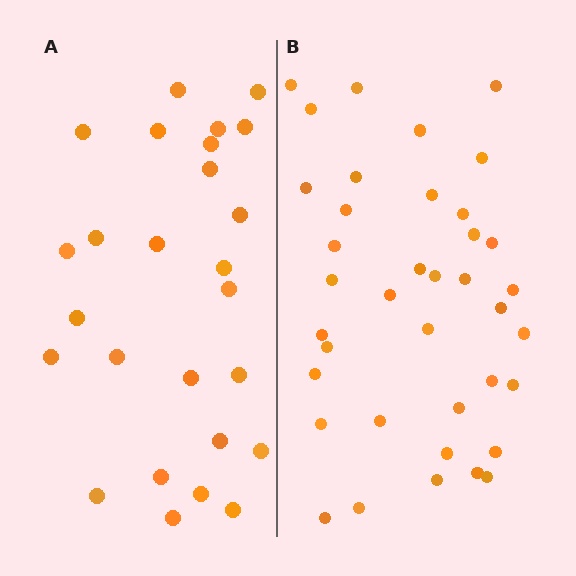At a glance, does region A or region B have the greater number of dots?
Region B (the right region) has more dots.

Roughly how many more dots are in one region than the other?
Region B has roughly 12 or so more dots than region A.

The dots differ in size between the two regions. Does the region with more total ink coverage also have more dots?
No. Region A has more total ink coverage because its dots are larger, but region B actually contains more individual dots. Total area can be misleading — the number of items is what matters here.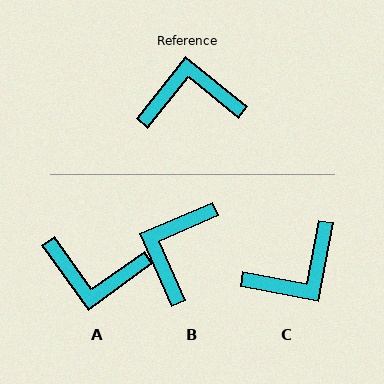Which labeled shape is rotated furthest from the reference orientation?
A, about 164 degrees away.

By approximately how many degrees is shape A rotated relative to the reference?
Approximately 164 degrees counter-clockwise.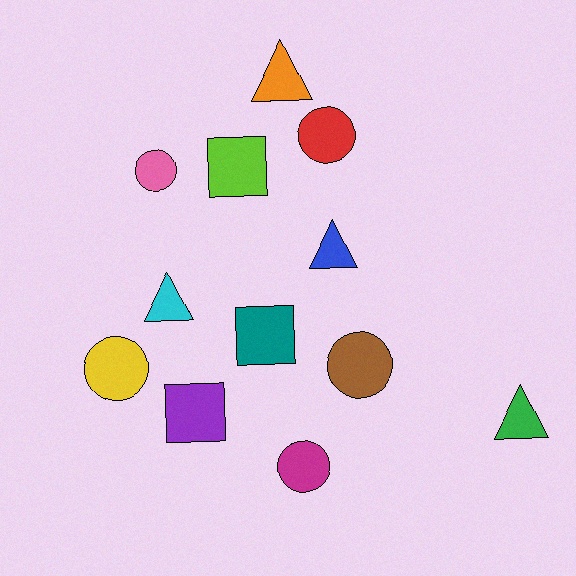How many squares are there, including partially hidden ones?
There are 3 squares.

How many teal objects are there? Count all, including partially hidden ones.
There is 1 teal object.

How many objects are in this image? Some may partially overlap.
There are 12 objects.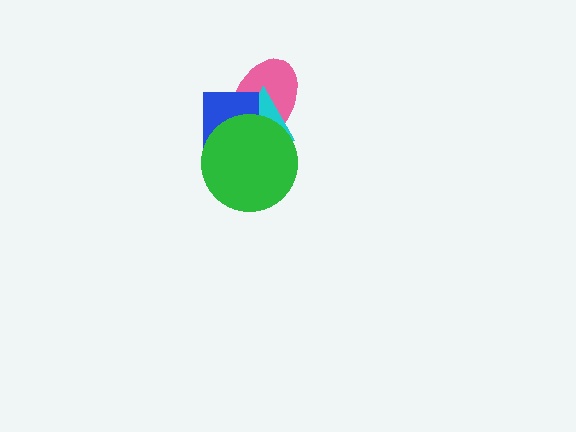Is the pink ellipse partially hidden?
Yes, it is partially covered by another shape.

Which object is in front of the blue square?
The green circle is in front of the blue square.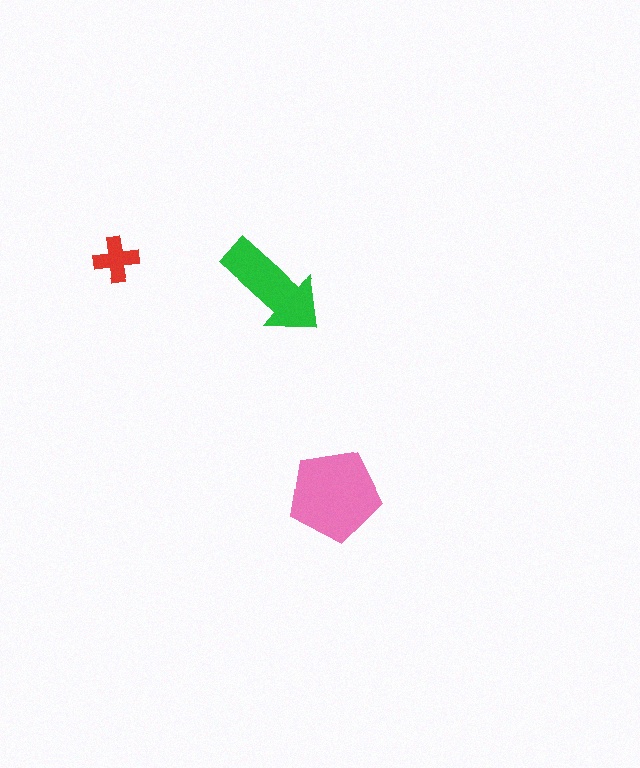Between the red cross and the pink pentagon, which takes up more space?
The pink pentagon.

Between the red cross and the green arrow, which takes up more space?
The green arrow.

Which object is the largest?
The pink pentagon.